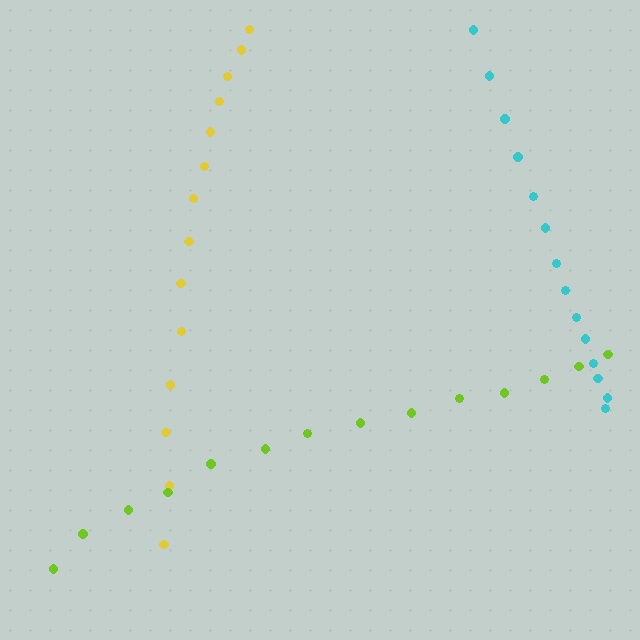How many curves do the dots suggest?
There are 3 distinct paths.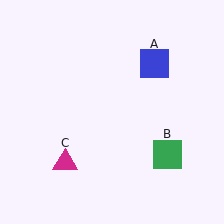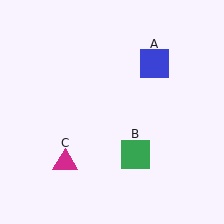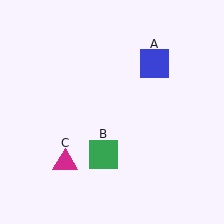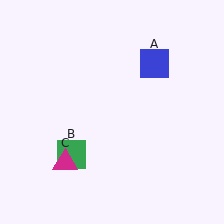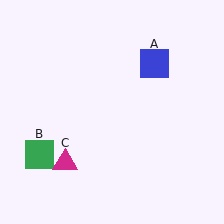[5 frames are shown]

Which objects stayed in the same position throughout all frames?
Blue square (object A) and magenta triangle (object C) remained stationary.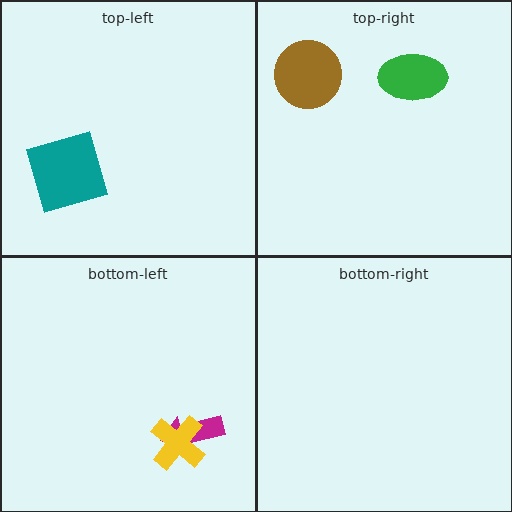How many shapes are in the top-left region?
1.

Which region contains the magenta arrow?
The bottom-left region.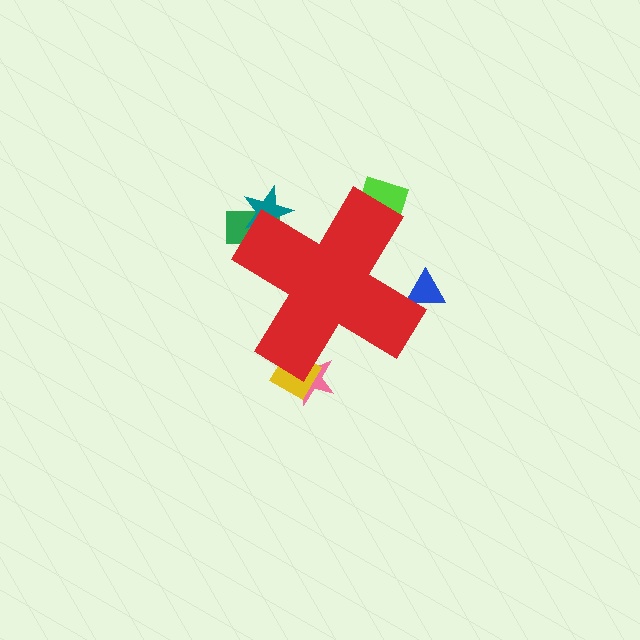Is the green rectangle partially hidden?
Yes, the green rectangle is partially hidden behind the red cross.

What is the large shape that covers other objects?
A red cross.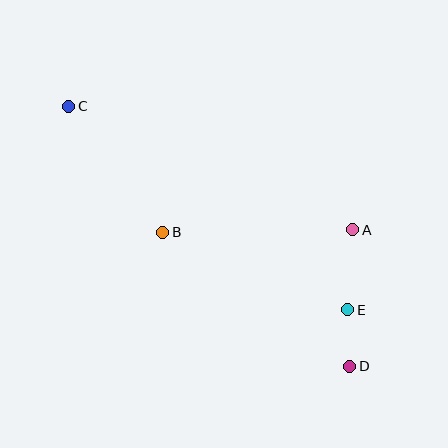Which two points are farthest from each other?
Points C and D are farthest from each other.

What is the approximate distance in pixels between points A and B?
The distance between A and B is approximately 190 pixels.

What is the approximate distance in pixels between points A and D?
The distance between A and D is approximately 136 pixels.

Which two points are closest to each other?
Points D and E are closest to each other.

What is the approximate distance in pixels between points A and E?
The distance between A and E is approximately 80 pixels.